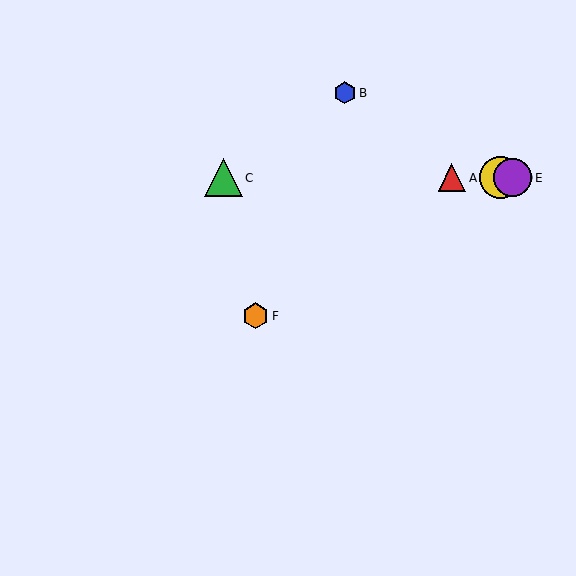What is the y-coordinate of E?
Object E is at y≈178.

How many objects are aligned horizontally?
4 objects (A, C, D, E) are aligned horizontally.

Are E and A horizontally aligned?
Yes, both are at y≈178.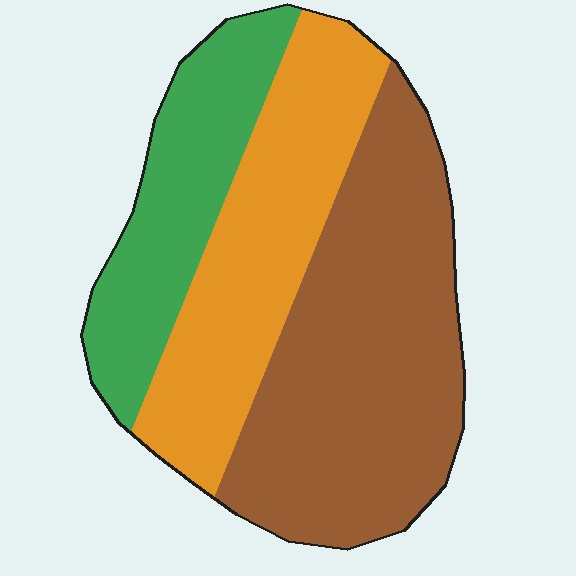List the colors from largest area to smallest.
From largest to smallest: brown, orange, green.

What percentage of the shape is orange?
Orange covers 31% of the shape.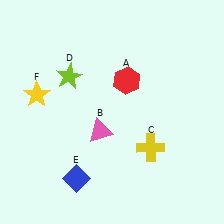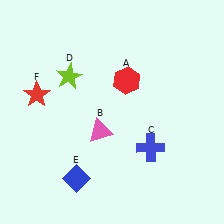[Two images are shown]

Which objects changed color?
C changed from yellow to blue. F changed from yellow to red.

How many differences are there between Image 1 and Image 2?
There are 2 differences between the two images.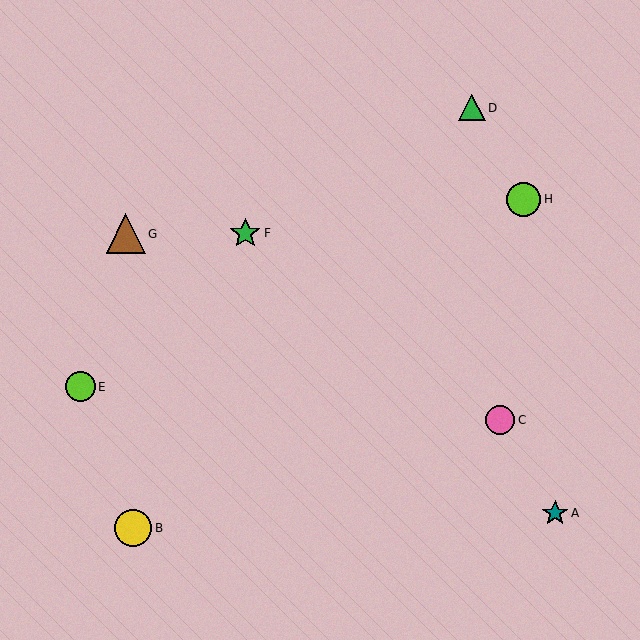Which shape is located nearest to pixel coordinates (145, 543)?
The yellow circle (labeled B) at (133, 528) is nearest to that location.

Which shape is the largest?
The brown triangle (labeled G) is the largest.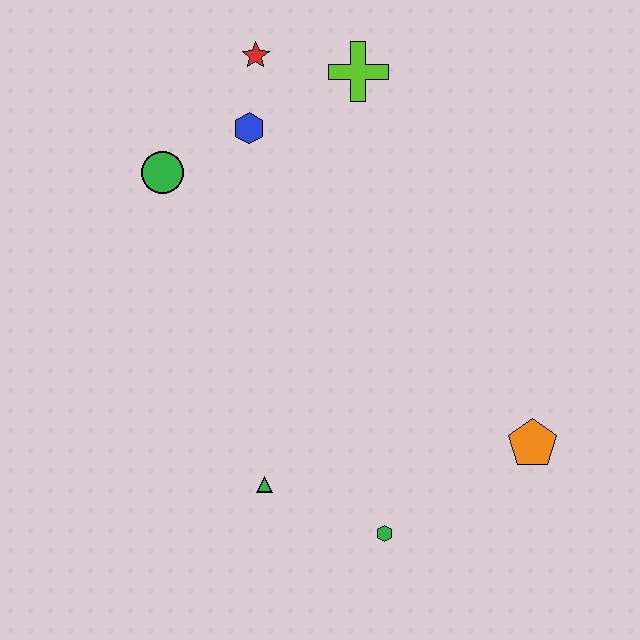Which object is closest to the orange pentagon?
The green hexagon is closest to the orange pentagon.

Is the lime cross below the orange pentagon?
No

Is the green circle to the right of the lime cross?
No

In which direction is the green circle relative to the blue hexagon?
The green circle is to the left of the blue hexagon.